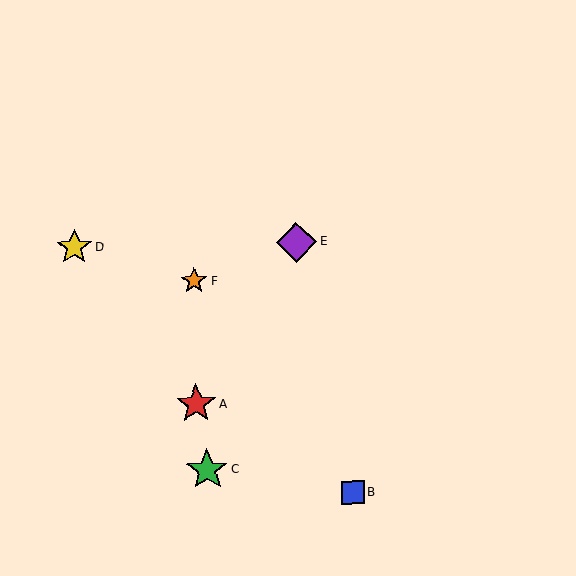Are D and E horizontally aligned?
Yes, both are at y≈248.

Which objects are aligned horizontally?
Objects D, E are aligned horizontally.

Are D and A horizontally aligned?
No, D is at y≈248 and A is at y≈404.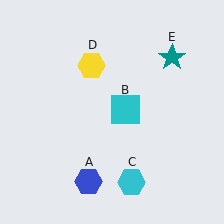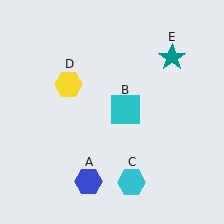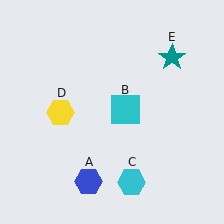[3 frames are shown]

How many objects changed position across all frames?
1 object changed position: yellow hexagon (object D).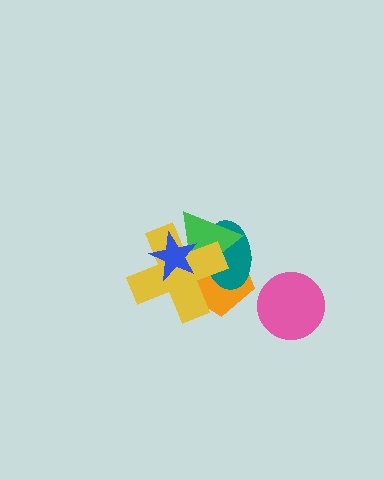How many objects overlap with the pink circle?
0 objects overlap with the pink circle.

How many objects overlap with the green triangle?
4 objects overlap with the green triangle.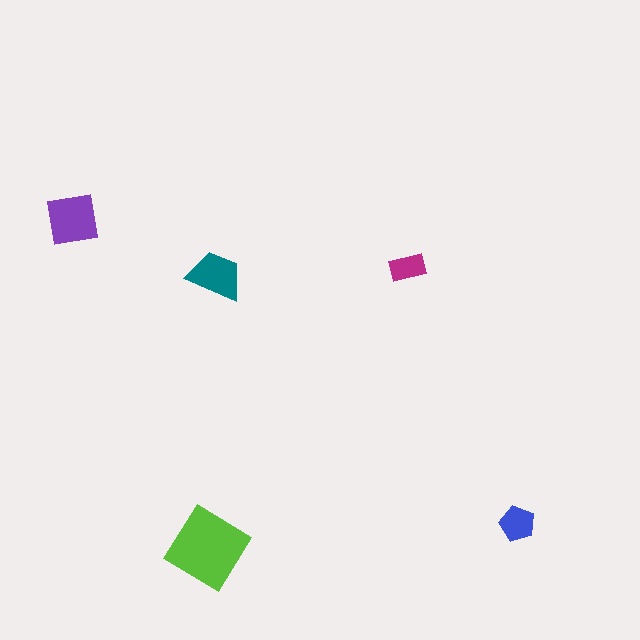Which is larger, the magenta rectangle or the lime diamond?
The lime diamond.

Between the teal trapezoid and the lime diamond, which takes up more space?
The lime diamond.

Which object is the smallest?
The magenta rectangle.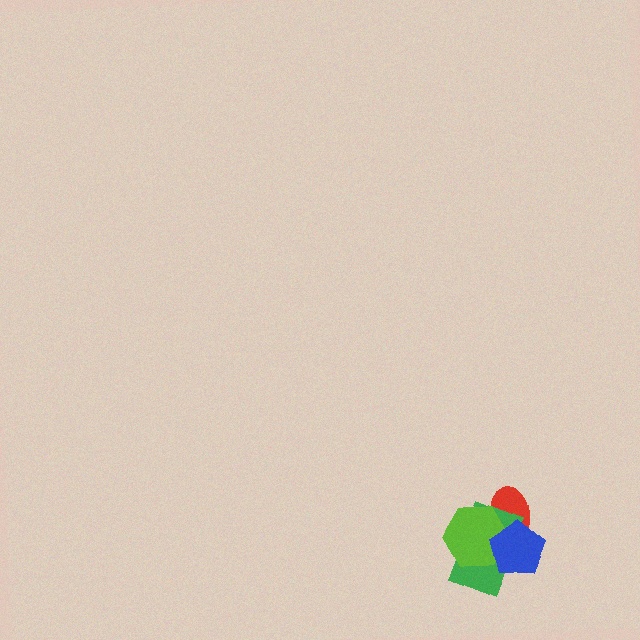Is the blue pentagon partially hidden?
No, no other shape covers it.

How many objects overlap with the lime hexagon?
3 objects overlap with the lime hexagon.